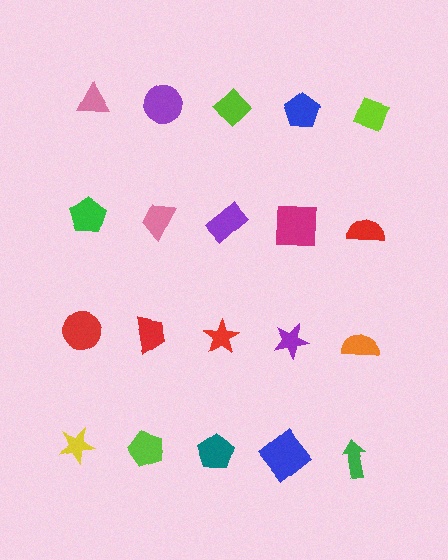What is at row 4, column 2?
A lime pentagon.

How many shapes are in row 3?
5 shapes.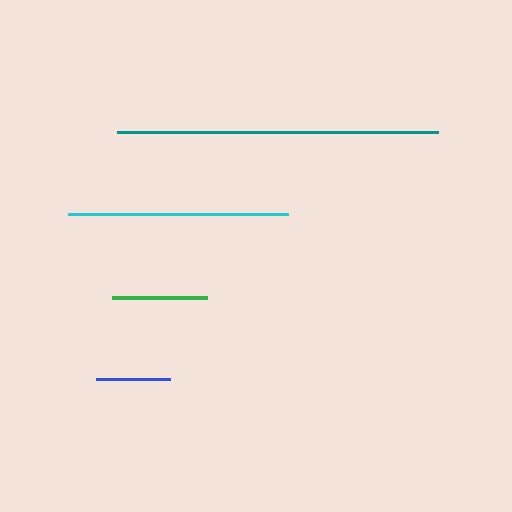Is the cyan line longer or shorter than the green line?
The cyan line is longer than the green line.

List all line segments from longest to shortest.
From longest to shortest: teal, cyan, green, blue.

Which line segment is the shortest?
The blue line is the shortest at approximately 74 pixels.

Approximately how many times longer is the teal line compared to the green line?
The teal line is approximately 3.4 times the length of the green line.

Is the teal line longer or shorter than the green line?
The teal line is longer than the green line.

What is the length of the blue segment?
The blue segment is approximately 74 pixels long.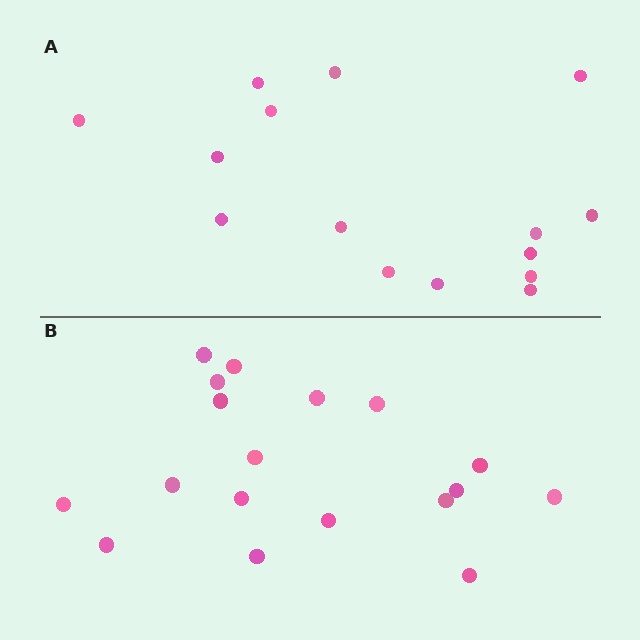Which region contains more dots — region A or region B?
Region B (the bottom region) has more dots.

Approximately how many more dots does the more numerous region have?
Region B has just a few more — roughly 2 or 3 more dots than region A.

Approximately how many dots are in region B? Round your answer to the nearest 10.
About 20 dots. (The exact count is 18, which rounds to 20.)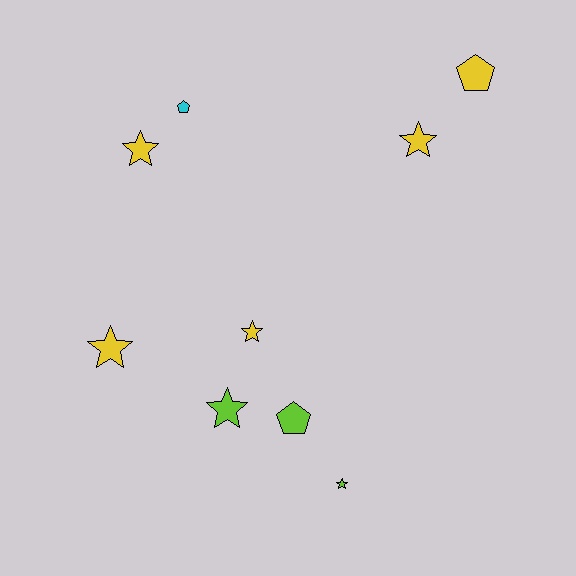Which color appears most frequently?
Yellow, with 5 objects.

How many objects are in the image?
There are 9 objects.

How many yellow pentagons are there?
There is 1 yellow pentagon.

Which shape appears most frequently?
Star, with 6 objects.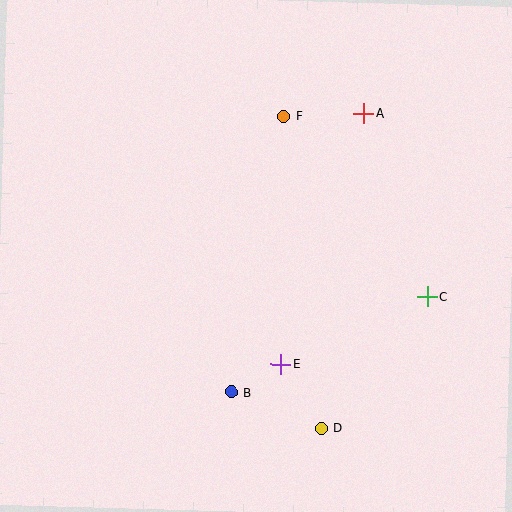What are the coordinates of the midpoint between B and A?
The midpoint between B and A is at (298, 253).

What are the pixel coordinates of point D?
Point D is at (322, 428).